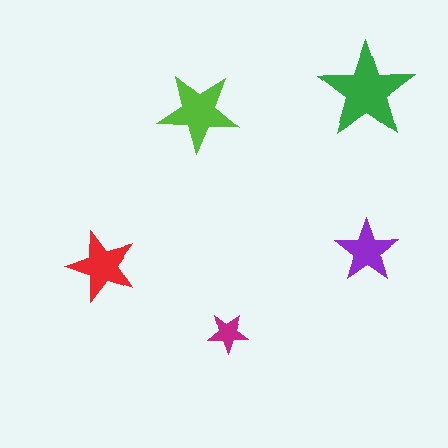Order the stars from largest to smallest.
the green one, the lime one, the red one, the purple one, the magenta one.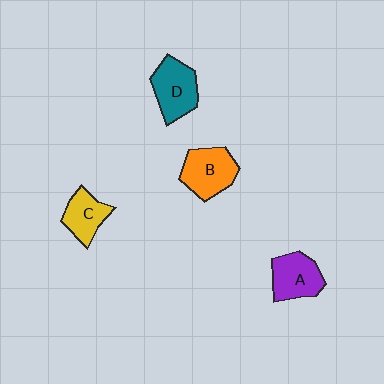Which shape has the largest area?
Shape B (orange).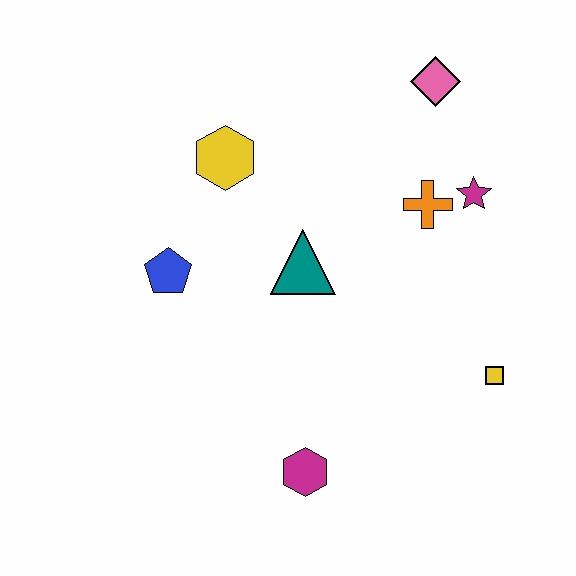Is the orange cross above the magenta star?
No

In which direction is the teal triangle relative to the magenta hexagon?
The teal triangle is above the magenta hexagon.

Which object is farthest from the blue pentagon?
The yellow square is farthest from the blue pentagon.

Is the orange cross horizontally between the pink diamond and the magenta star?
No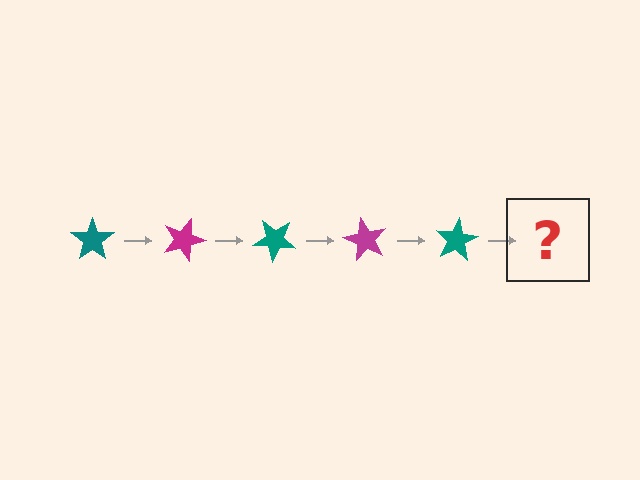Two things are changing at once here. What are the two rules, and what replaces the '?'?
The two rules are that it rotates 20 degrees each step and the color cycles through teal and magenta. The '?' should be a magenta star, rotated 100 degrees from the start.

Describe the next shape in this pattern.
It should be a magenta star, rotated 100 degrees from the start.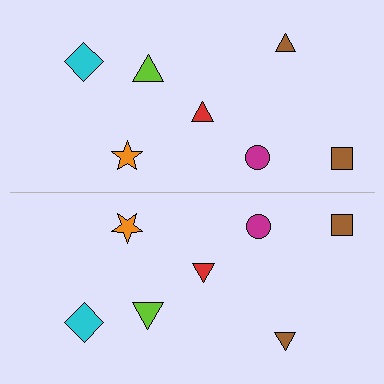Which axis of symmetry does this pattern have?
The pattern has a horizontal axis of symmetry running through the center of the image.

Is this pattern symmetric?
Yes, this pattern has bilateral (reflection) symmetry.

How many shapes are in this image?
There are 14 shapes in this image.